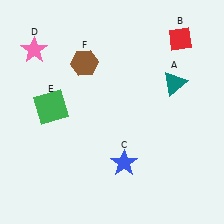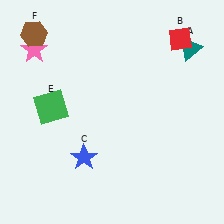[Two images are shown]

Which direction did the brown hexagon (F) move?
The brown hexagon (F) moved left.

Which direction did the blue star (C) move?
The blue star (C) moved left.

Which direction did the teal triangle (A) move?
The teal triangle (A) moved up.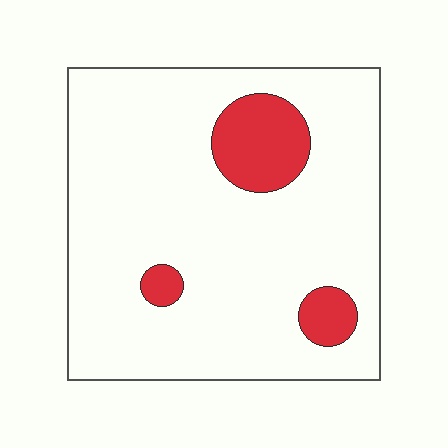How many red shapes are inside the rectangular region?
3.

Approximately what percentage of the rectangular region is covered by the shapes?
Approximately 10%.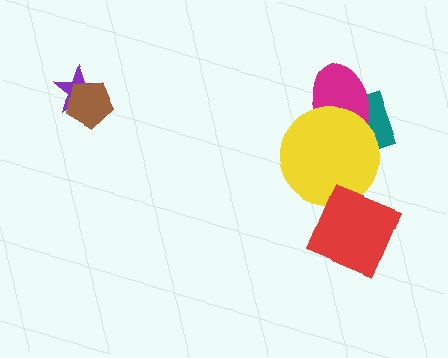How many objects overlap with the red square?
0 objects overlap with the red square.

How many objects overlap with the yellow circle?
2 objects overlap with the yellow circle.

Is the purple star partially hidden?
Yes, it is partially covered by another shape.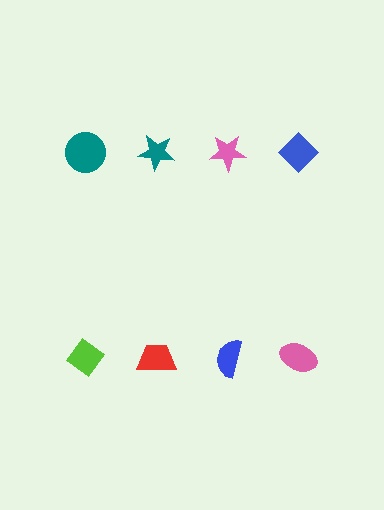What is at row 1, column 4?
A blue diamond.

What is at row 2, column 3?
A blue semicircle.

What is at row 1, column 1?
A teal circle.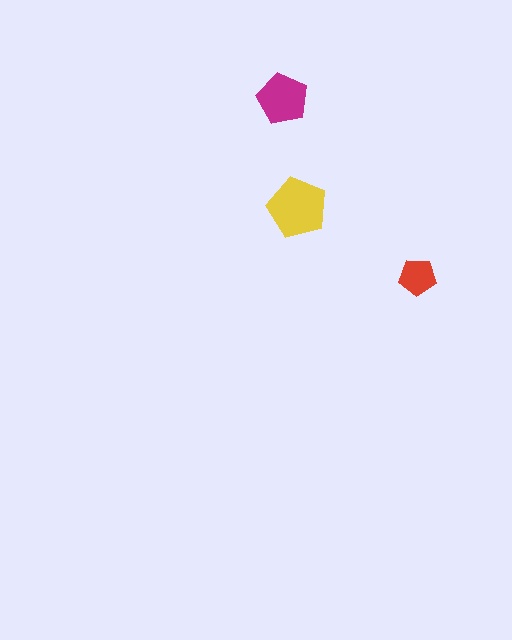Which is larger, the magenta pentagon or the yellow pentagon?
The yellow one.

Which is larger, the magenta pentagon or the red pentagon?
The magenta one.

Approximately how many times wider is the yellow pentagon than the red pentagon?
About 1.5 times wider.